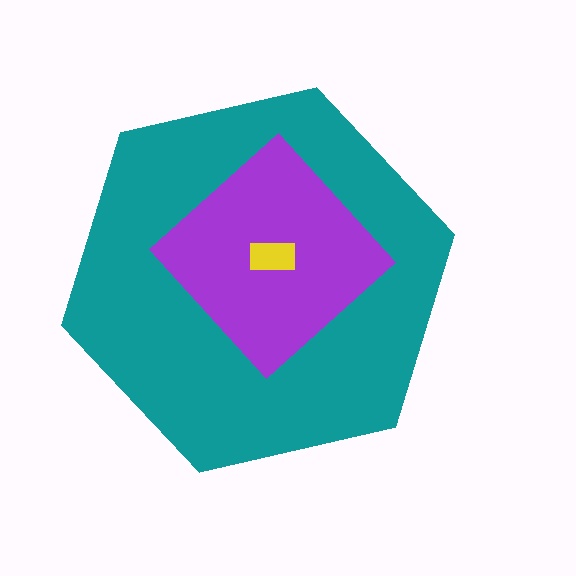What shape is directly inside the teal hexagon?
The purple diamond.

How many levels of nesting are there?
3.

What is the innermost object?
The yellow rectangle.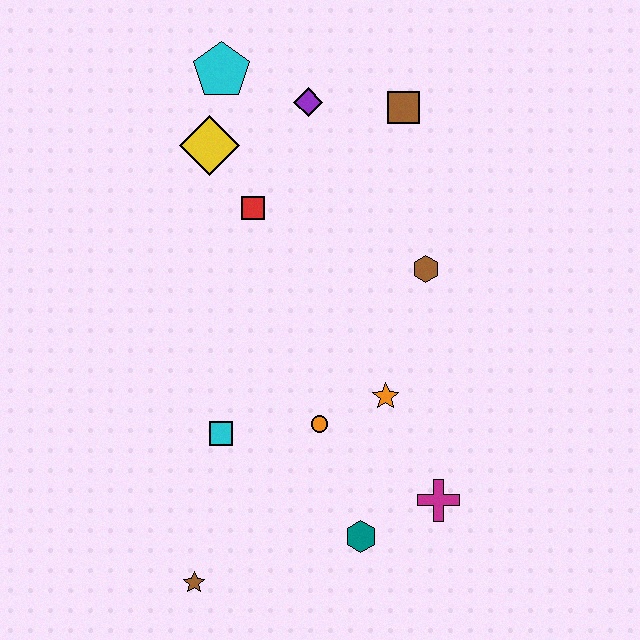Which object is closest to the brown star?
The cyan square is closest to the brown star.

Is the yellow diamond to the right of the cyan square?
No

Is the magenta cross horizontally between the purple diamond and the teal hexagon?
No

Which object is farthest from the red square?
The brown star is farthest from the red square.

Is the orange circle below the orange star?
Yes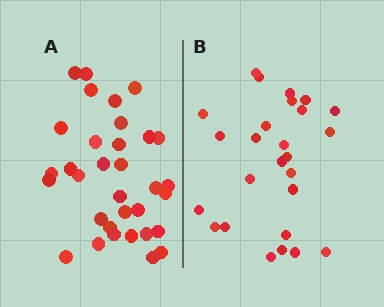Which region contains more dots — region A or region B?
Region A (the left region) has more dots.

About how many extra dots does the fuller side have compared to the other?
Region A has roughly 8 or so more dots than region B.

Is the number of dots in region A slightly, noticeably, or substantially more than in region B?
Region A has noticeably more, but not dramatically so. The ratio is roughly 1.3 to 1.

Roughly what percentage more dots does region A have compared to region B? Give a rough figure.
About 25% more.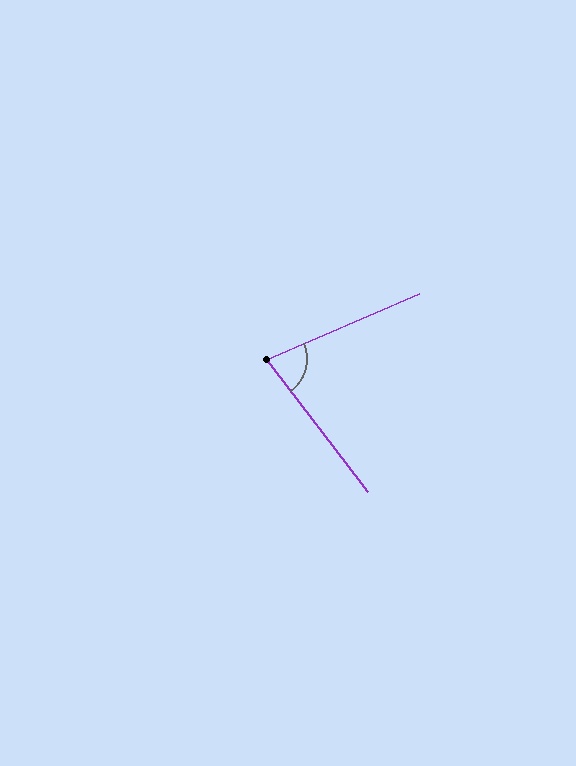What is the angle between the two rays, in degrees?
Approximately 76 degrees.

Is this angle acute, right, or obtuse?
It is acute.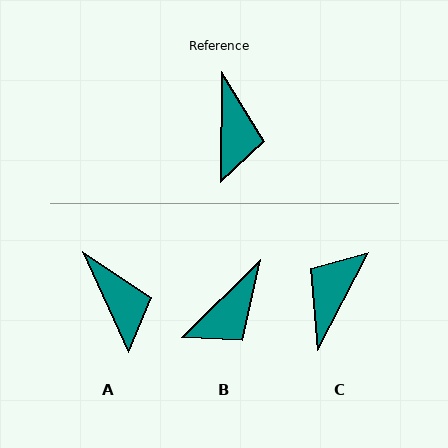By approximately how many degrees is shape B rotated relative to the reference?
Approximately 45 degrees clockwise.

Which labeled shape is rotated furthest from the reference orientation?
C, about 153 degrees away.